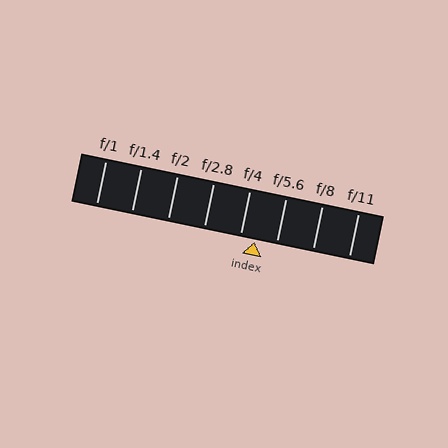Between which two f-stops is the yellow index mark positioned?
The index mark is between f/4 and f/5.6.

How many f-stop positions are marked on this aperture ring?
There are 8 f-stop positions marked.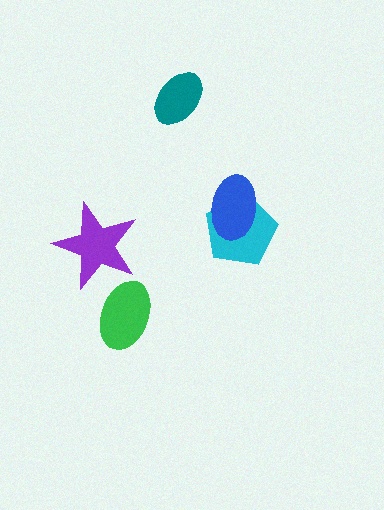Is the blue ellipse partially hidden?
No, no other shape covers it.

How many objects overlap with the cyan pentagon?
1 object overlaps with the cyan pentagon.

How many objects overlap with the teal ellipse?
0 objects overlap with the teal ellipse.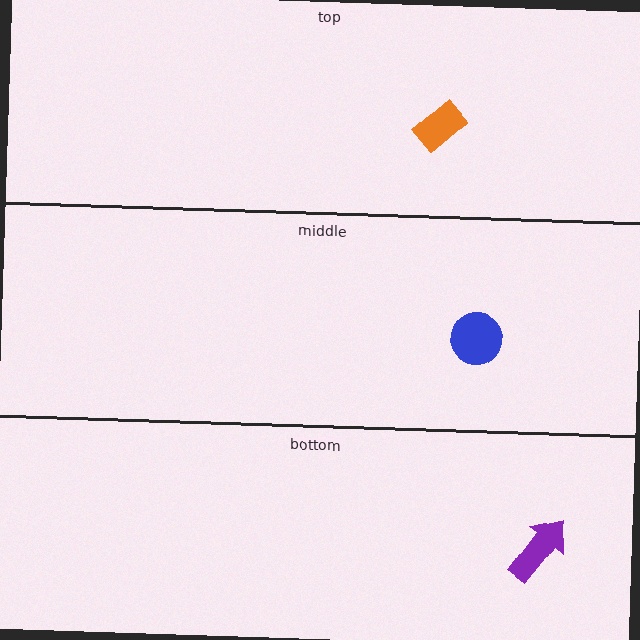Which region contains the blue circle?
The middle region.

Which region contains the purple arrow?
The bottom region.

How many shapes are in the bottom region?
1.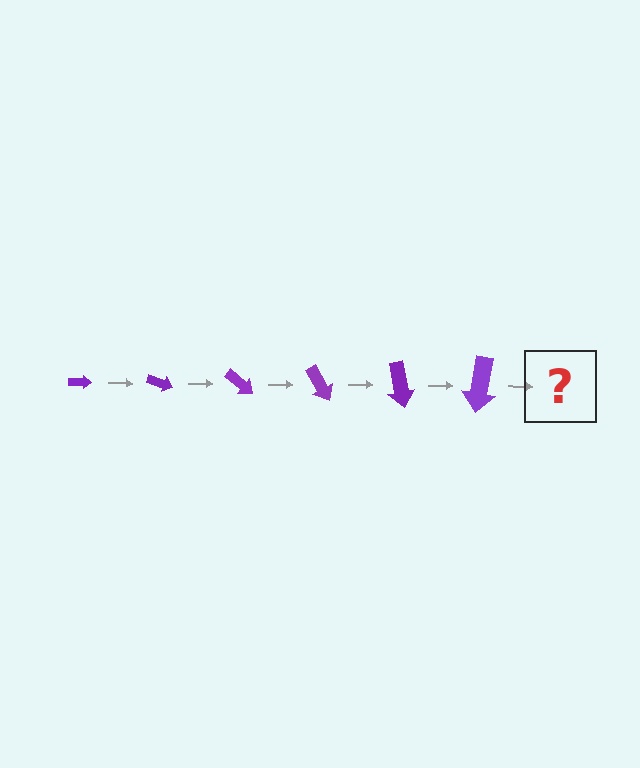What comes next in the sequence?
The next element should be an arrow, larger than the previous one and rotated 120 degrees from the start.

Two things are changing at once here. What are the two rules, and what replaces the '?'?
The two rules are that the arrow grows larger each step and it rotates 20 degrees each step. The '?' should be an arrow, larger than the previous one and rotated 120 degrees from the start.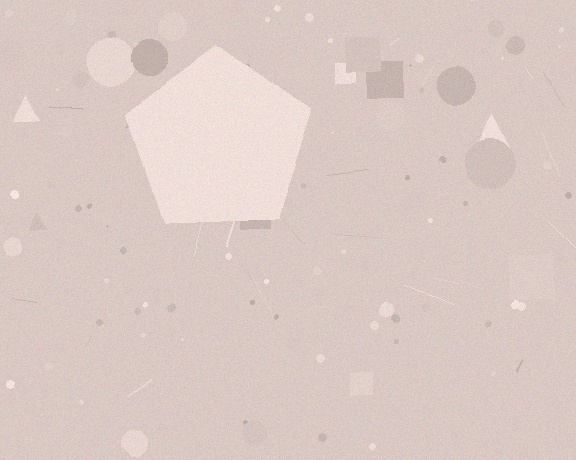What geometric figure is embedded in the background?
A pentagon is embedded in the background.